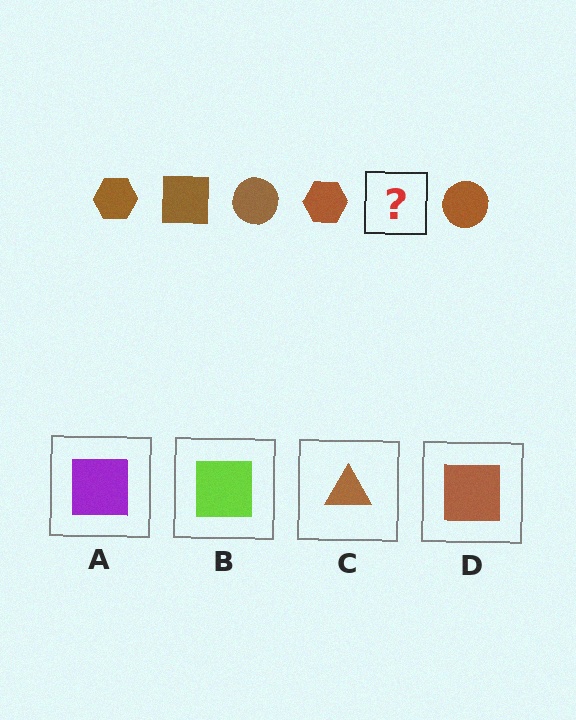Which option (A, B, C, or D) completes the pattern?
D.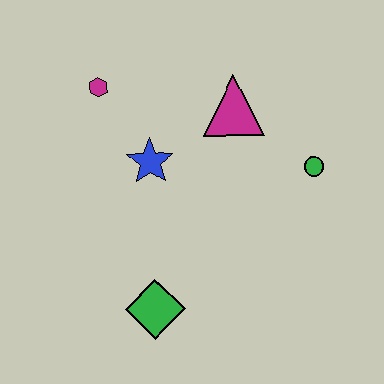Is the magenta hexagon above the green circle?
Yes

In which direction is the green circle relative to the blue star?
The green circle is to the right of the blue star.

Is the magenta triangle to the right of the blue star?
Yes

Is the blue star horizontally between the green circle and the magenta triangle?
No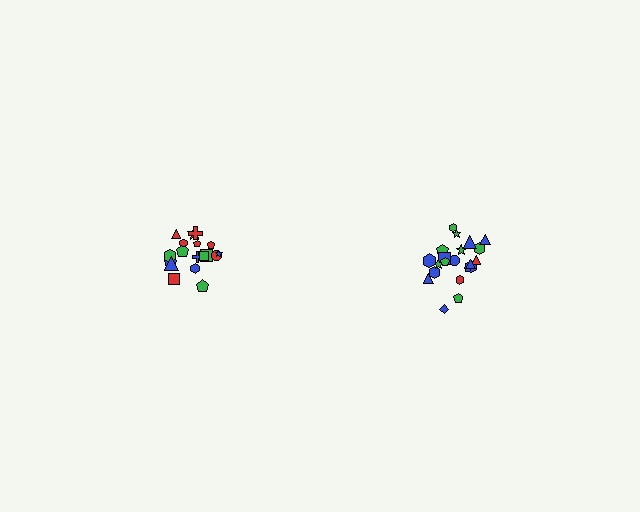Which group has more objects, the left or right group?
The right group.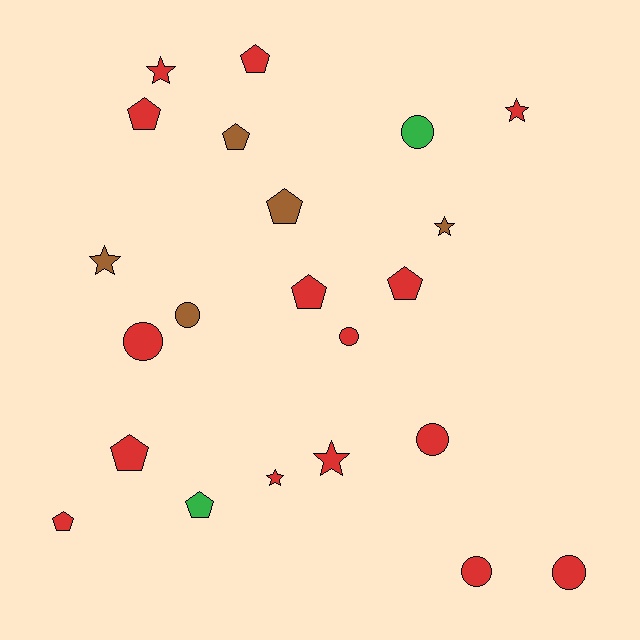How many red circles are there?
There are 5 red circles.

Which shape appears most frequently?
Pentagon, with 9 objects.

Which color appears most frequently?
Red, with 15 objects.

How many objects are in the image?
There are 22 objects.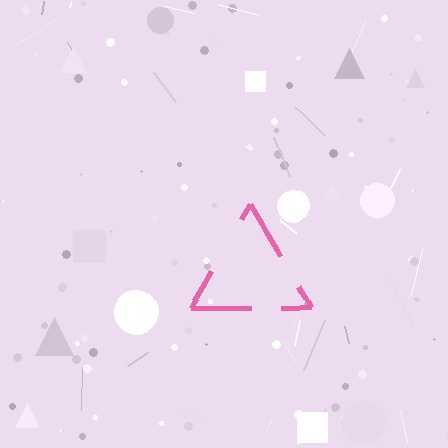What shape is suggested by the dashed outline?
The dashed outline suggests a triangle.